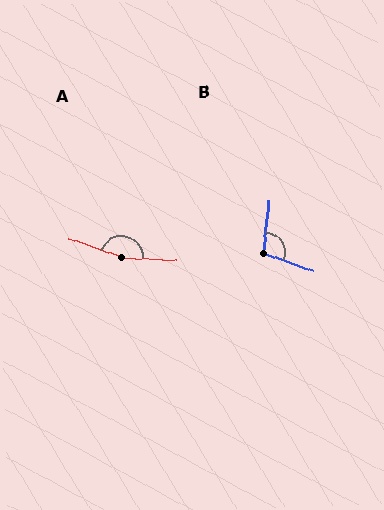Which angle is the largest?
A, at approximately 164 degrees.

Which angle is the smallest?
B, at approximately 103 degrees.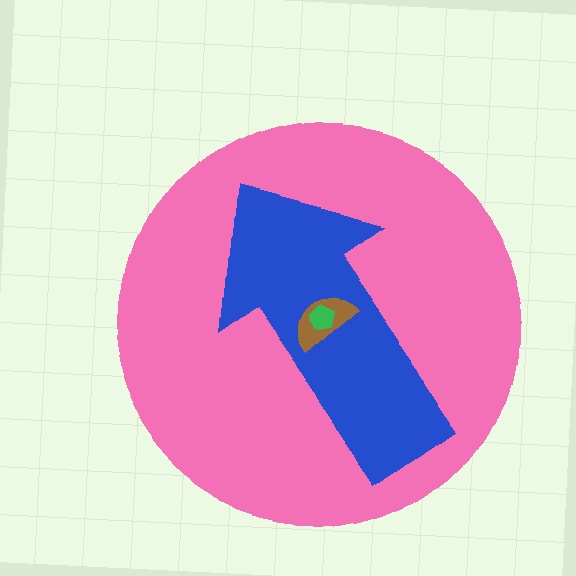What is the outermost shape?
The pink circle.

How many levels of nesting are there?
4.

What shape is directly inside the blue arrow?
The brown semicircle.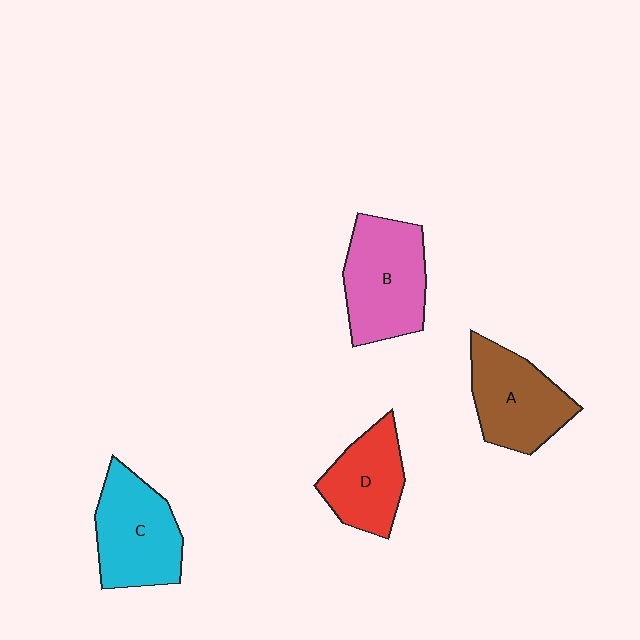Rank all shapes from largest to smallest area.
From largest to smallest: B (pink), C (cyan), A (brown), D (red).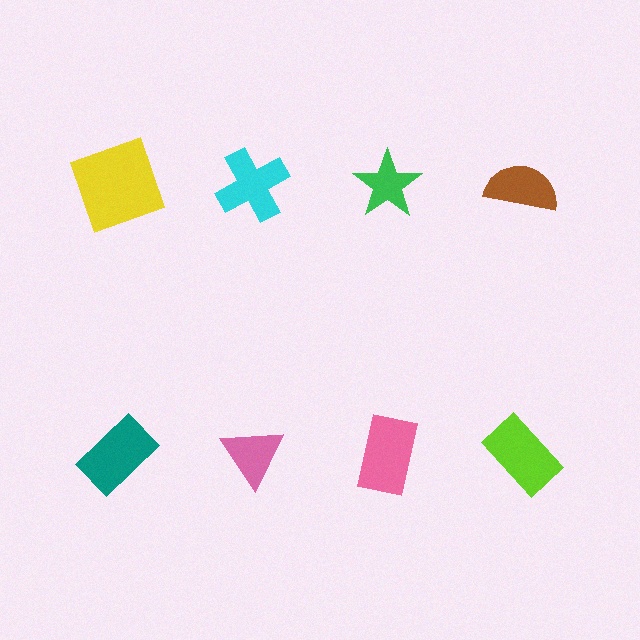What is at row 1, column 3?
A green star.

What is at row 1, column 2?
A cyan cross.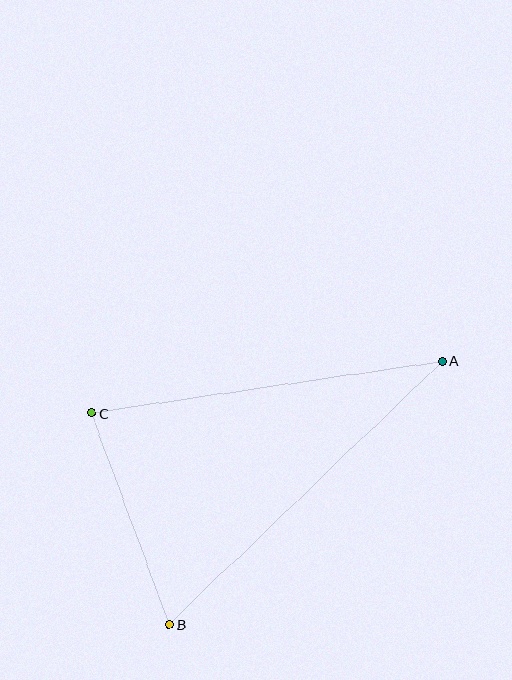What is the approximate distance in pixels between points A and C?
The distance between A and C is approximately 354 pixels.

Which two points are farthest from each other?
Points A and B are farthest from each other.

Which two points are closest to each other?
Points B and C are closest to each other.